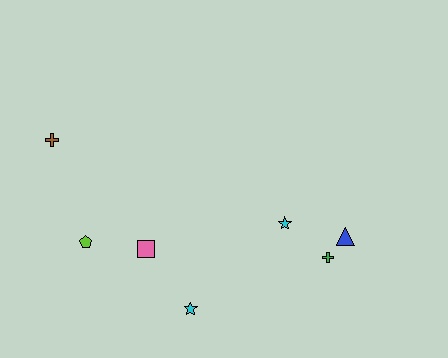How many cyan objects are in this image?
There are 2 cyan objects.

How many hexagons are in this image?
There are no hexagons.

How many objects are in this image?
There are 7 objects.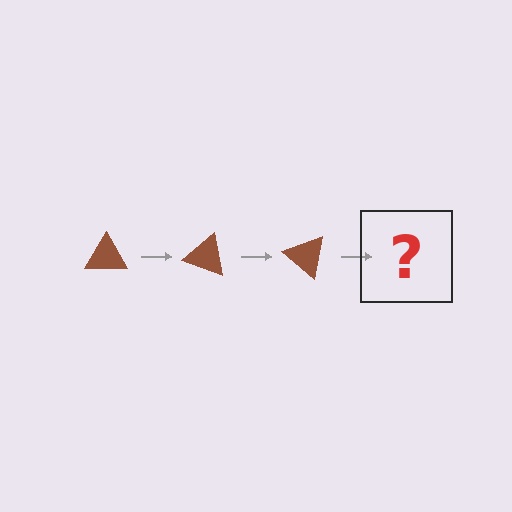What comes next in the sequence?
The next element should be a brown triangle rotated 60 degrees.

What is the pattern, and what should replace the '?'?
The pattern is that the triangle rotates 20 degrees each step. The '?' should be a brown triangle rotated 60 degrees.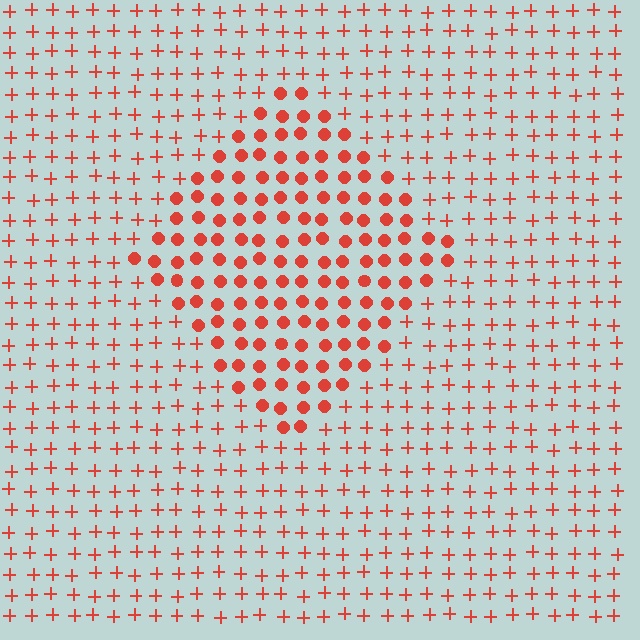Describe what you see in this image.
The image is filled with small red elements arranged in a uniform grid. A diamond-shaped region contains circles, while the surrounding area contains plus signs. The boundary is defined purely by the change in element shape.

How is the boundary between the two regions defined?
The boundary is defined by a change in element shape: circles inside vs. plus signs outside. All elements share the same color and spacing.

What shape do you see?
I see a diamond.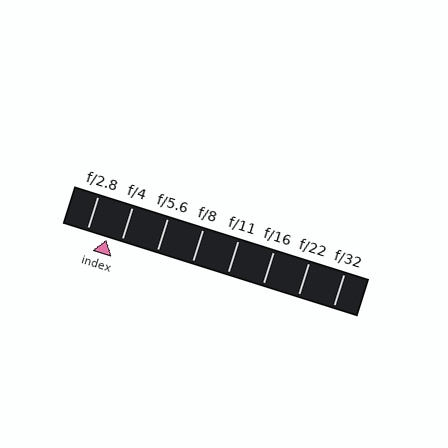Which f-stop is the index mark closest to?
The index mark is closest to f/4.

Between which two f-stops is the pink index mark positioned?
The index mark is between f/2.8 and f/4.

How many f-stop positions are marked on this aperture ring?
There are 8 f-stop positions marked.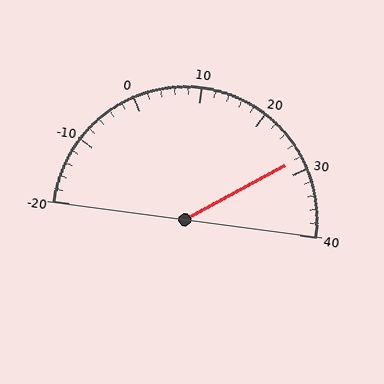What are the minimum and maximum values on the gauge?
The gauge ranges from -20 to 40.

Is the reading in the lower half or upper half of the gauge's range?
The reading is in the upper half of the range (-20 to 40).